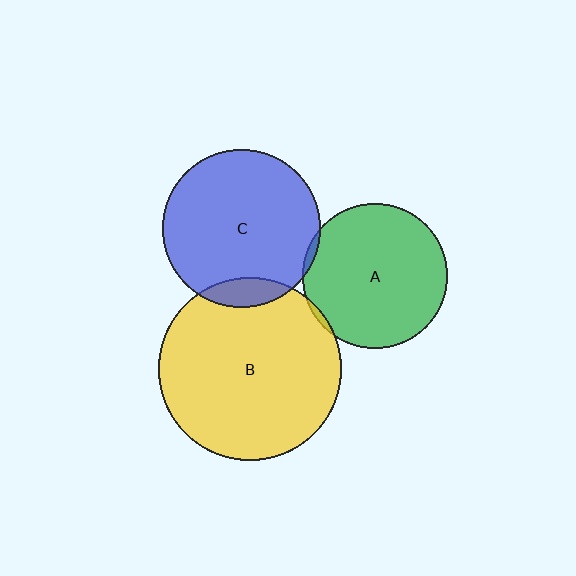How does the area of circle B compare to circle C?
Approximately 1.3 times.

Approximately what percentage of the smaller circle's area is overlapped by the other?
Approximately 10%.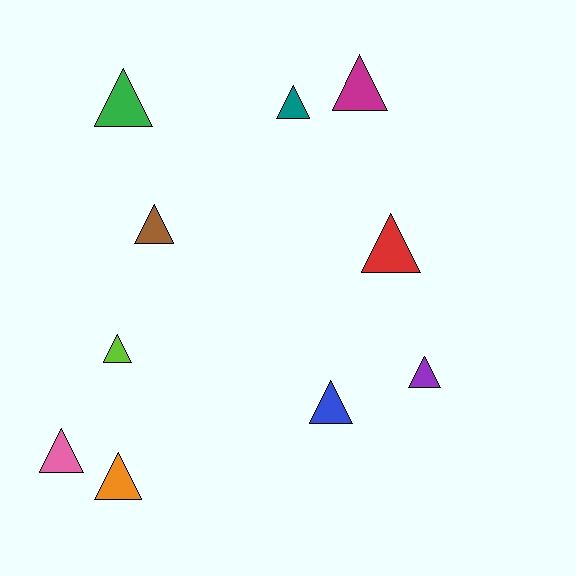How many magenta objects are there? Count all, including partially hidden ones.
There is 1 magenta object.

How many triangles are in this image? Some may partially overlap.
There are 10 triangles.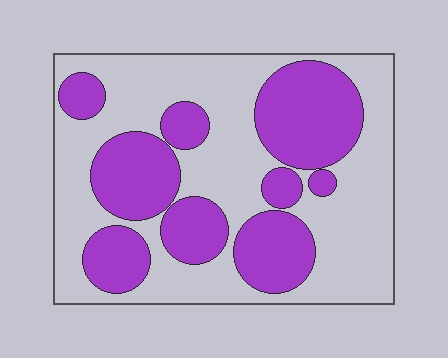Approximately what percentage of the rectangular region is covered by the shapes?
Approximately 40%.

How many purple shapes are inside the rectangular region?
9.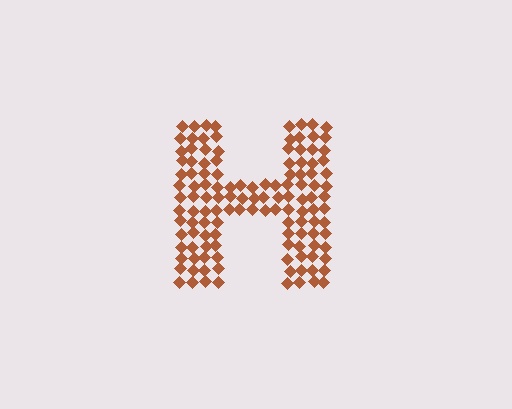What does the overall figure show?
The overall figure shows the letter H.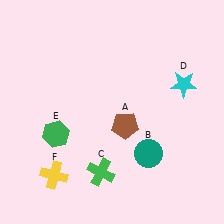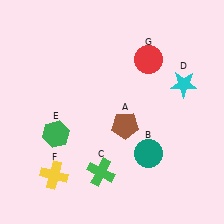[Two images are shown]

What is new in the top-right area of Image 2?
A red circle (G) was added in the top-right area of Image 2.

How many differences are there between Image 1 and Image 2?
There is 1 difference between the two images.